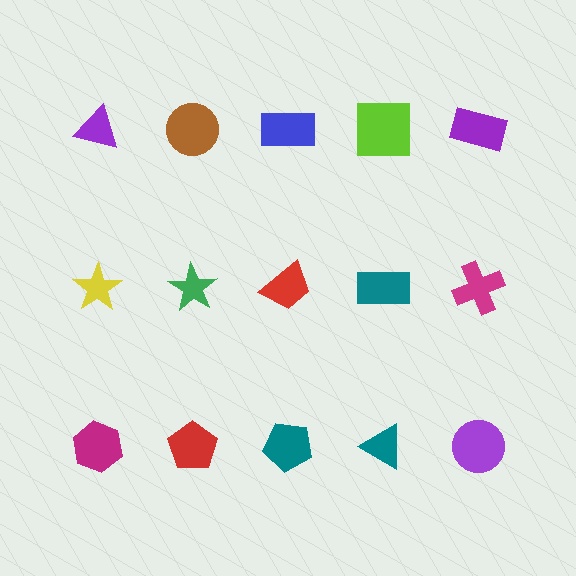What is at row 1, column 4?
A lime square.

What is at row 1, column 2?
A brown circle.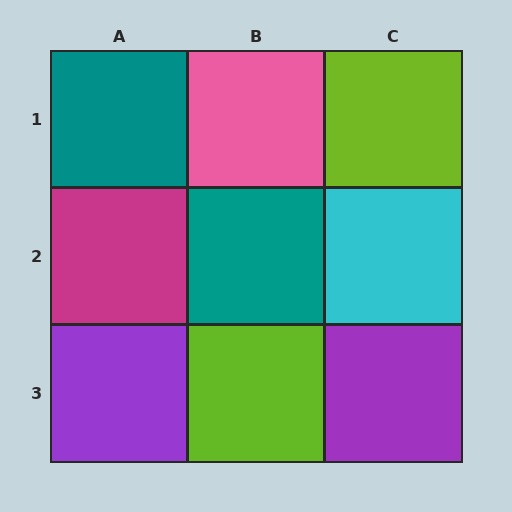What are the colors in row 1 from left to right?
Teal, pink, lime.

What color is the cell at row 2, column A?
Magenta.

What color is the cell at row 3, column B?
Lime.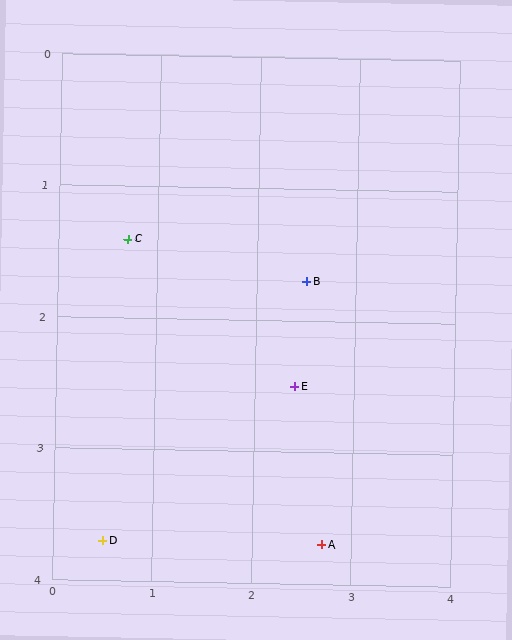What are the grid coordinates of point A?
Point A is at approximately (2.7, 3.7).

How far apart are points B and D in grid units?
Points B and D are about 2.8 grid units apart.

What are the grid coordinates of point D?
Point D is at approximately (0.5, 3.7).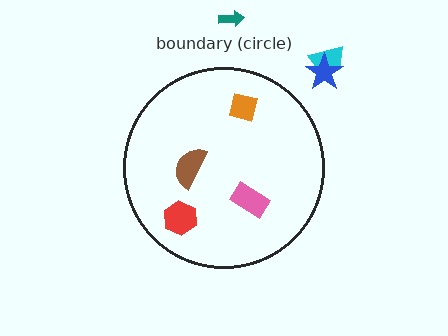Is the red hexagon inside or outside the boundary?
Inside.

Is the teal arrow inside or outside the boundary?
Outside.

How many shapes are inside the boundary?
4 inside, 3 outside.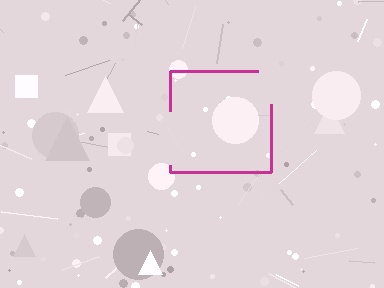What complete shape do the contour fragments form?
The contour fragments form a square.